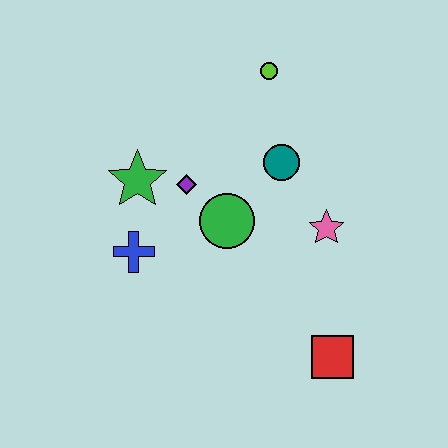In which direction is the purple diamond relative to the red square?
The purple diamond is above the red square.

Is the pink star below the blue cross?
No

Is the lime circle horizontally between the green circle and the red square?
Yes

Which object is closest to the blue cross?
The green star is closest to the blue cross.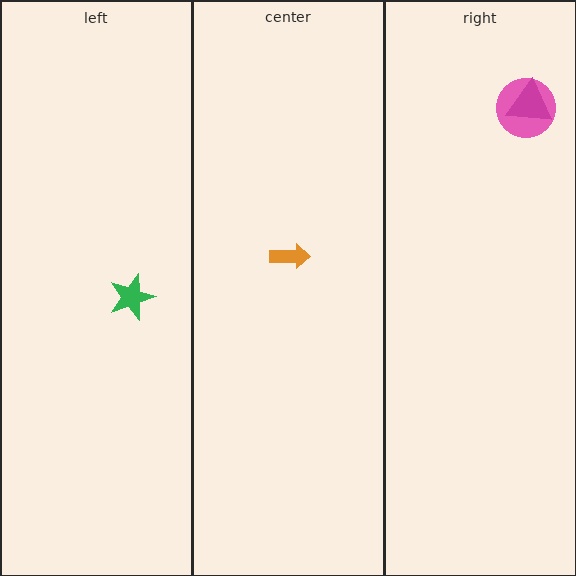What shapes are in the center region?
The orange arrow.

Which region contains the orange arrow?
The center region.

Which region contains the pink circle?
The right region.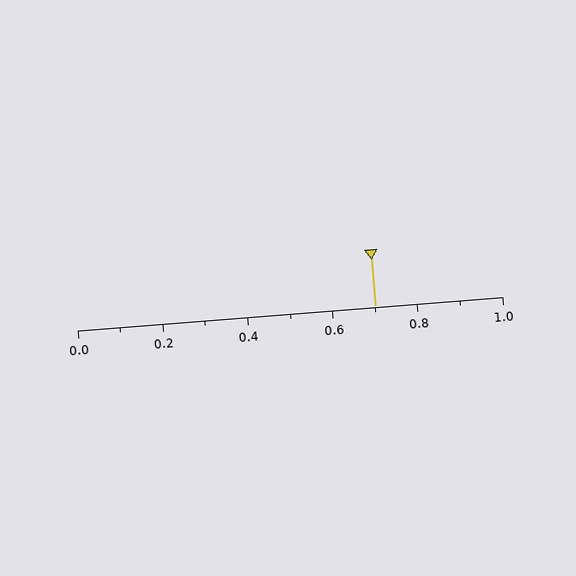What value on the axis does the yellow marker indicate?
The marker indicates approximately 0.7.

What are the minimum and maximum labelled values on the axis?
The axis runs from 0.0 to 1.0.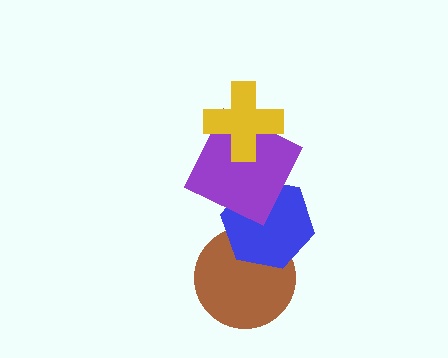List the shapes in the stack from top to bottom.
From top to bottom: the yellow cross, the purple square, the blue hexagon, the brown circle.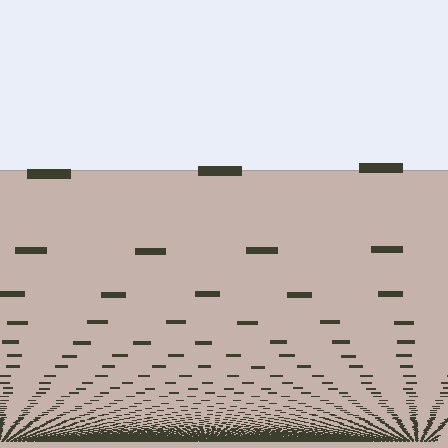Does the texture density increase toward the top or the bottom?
Density increases toward the bottom.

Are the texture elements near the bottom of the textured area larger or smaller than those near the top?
Smaller. The gradient is inverted — elements near the bottom are smaller and denser.